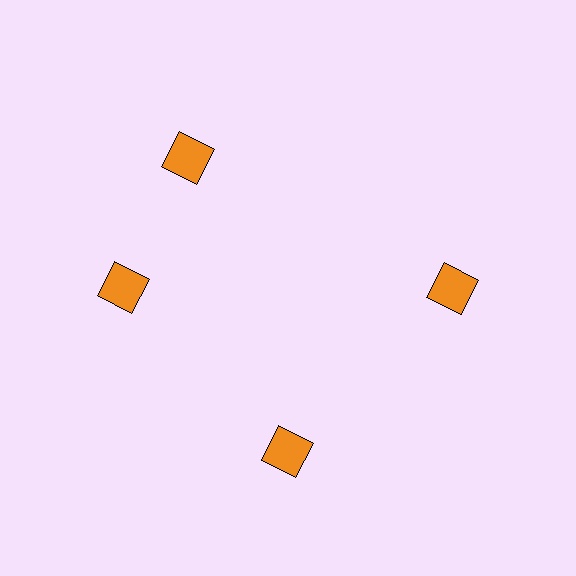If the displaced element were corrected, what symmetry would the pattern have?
It would have 4-fold rotational symmetry — the pattern would map onto itself every 90 degrees.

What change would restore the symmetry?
The symmetry would be restored by rotating it back into even spacing with its neighbors so that all 4 squares sit at equal angles and equal distance from the center.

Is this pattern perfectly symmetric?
No. The 4 orange squares are arranged in a ring, but one element near the 12 o'clock position is rotated out of alignment along the ring, breaking the 4-fold rotational symmetry.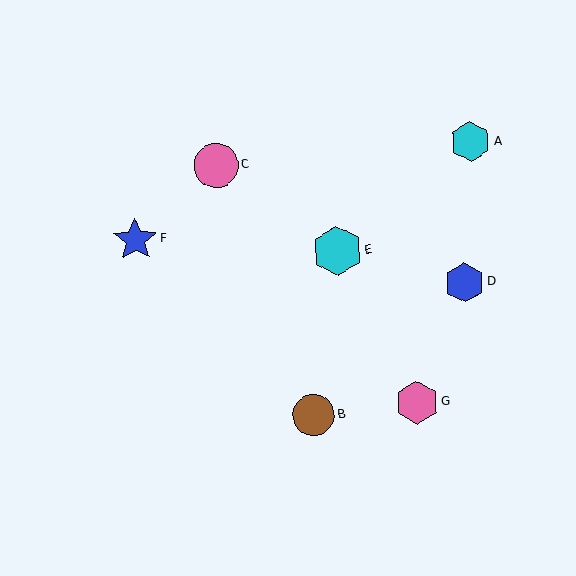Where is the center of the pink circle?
The center of the pink circle is at (216, 165).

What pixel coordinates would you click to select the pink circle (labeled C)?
Click at (216, 165) to select the pink circle C.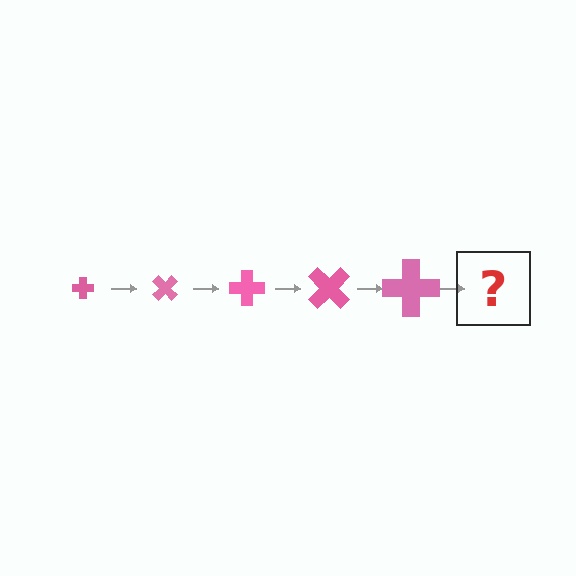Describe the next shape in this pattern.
It should be a cross, larger than the previous one and rotated 225 degrees from the start.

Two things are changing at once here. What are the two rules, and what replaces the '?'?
The two rules are that the cross grows larger each step and it rotates 45 degrees each step. The '?' should be a cross, larger than the previous one and rotated 225 degrees from the start.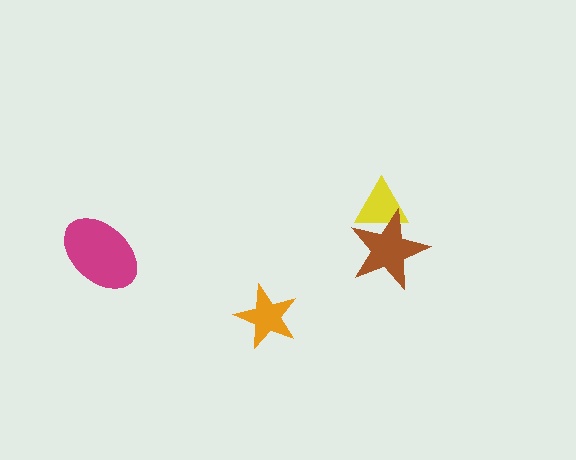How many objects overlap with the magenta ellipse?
0 objects overlap with the magenta ellipse.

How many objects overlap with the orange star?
0 objects overlap with the orange star.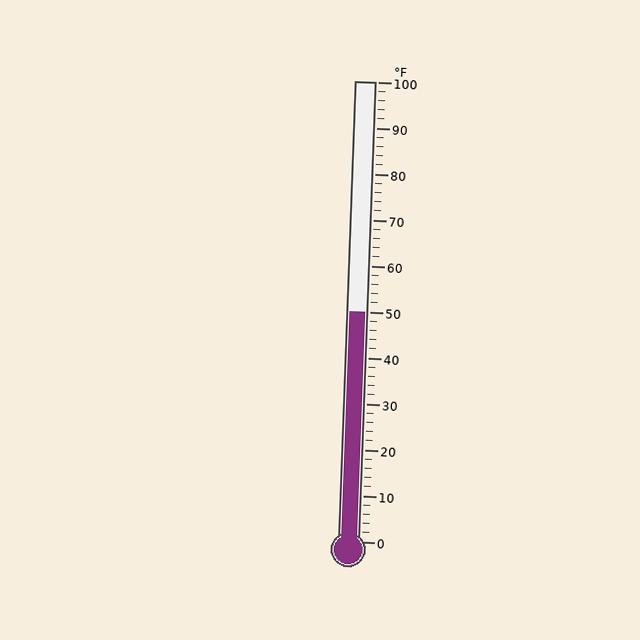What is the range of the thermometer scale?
The thermometer scale ranges from 0°F to 100°F.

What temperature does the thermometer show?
The thermometer shows approximately 50°F.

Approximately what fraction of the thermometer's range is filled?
The thermometer is filled to approximately 50% of its range.